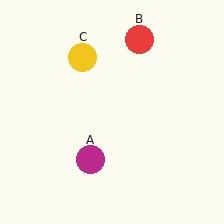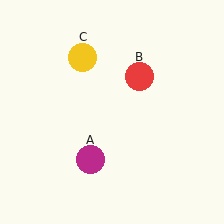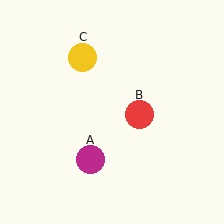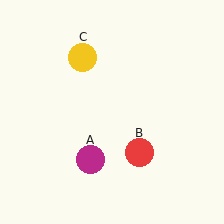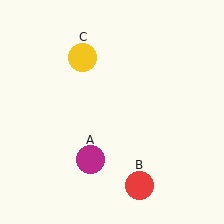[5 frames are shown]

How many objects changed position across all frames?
1 object changed position: red circle (object B).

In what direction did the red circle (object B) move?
The red circle (object B) moved down.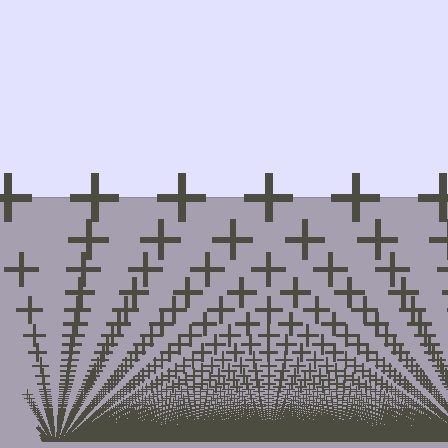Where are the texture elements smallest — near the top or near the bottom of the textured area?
Near the bottom.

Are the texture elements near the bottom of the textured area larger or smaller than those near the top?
Smaller. The gradient is inverted — elements near the bottom are smaller and denser.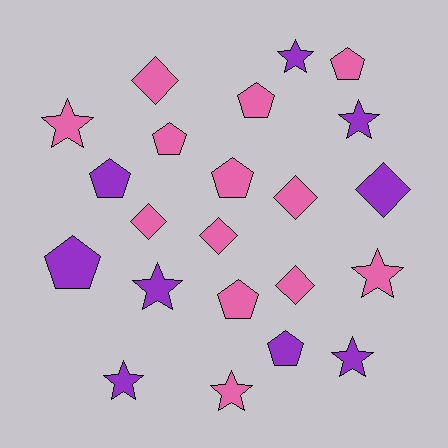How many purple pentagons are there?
There are 3 purple pentagons.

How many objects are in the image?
There are 22 objects.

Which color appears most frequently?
Pink, with 13 objects.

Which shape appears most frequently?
Pentagon, with 8 objects.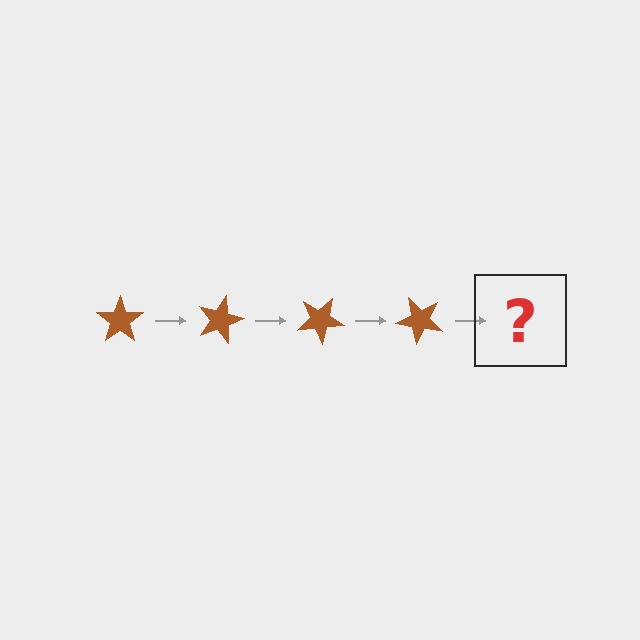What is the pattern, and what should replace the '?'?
The pattern is that the star rotates 15 degrees each step. The '?' should be a brown star rotated 60 degrees.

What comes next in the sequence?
The next element should be a brown star rotated 60 degrees.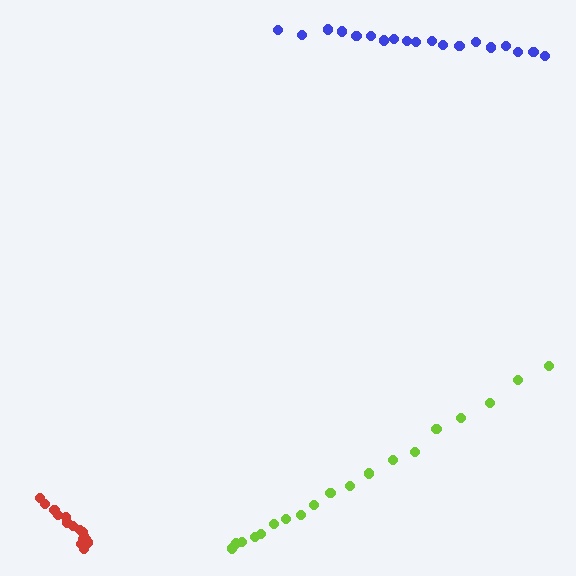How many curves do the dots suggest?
There are 3 distinct paths.